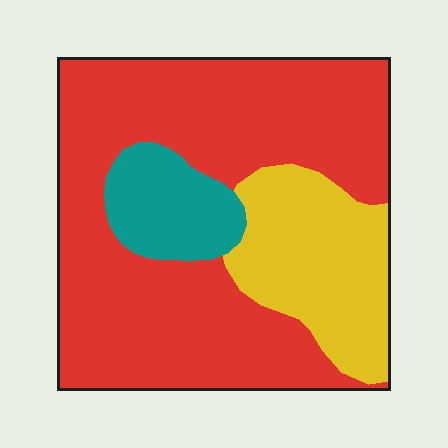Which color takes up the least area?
Teal, at roughly 10%.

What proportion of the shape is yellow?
Yellow covers about 20% of the shape.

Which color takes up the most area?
Red, at roughly 65%.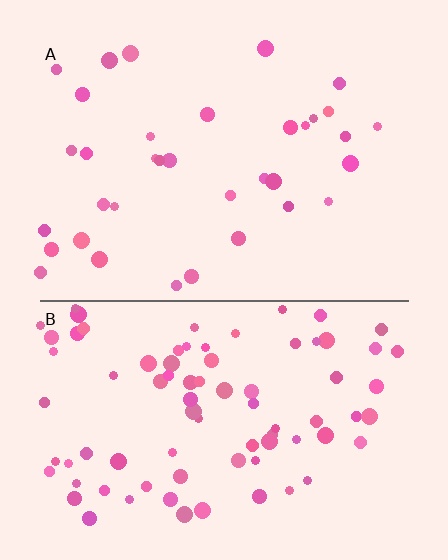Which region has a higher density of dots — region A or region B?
B (the bottom).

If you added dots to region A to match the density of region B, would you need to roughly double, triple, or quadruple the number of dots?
Approximately double.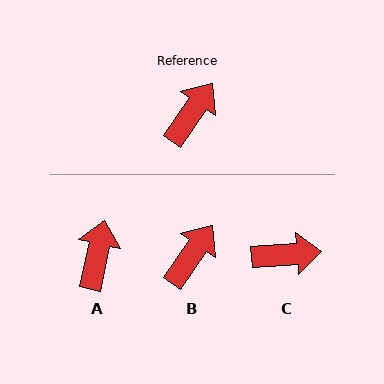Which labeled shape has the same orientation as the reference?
B.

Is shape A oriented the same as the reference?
No, it is off by about 23 degrees.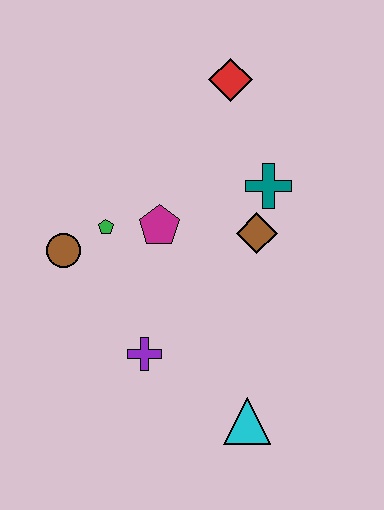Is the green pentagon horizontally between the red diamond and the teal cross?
No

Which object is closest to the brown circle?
The green pentagon is closest to the brown circle.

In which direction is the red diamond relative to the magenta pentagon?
The red diamond is above the magenta pentagon.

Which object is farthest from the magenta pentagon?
The cyan triangle is farthest from the magenta pentagon.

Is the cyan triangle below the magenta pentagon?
Yes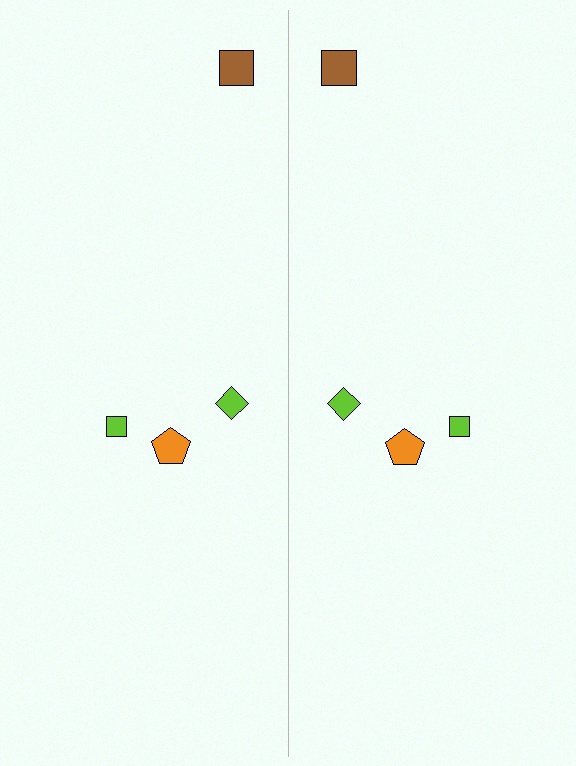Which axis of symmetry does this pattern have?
The pattern has a vertical axis of symmetry running through the center of the image.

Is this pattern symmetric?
Yes, this pattern has bilateral (reflection) symmetry.